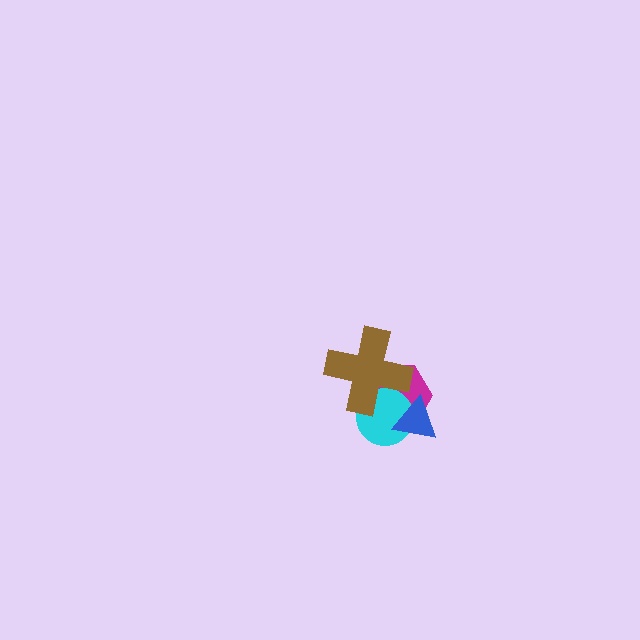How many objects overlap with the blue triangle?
2 objects overlap with the blue triangle.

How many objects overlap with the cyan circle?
3 objects overlap with the cyan circle.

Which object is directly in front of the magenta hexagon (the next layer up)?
The cyan circle is directly in front of the magenta hexagon.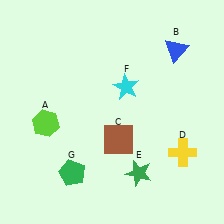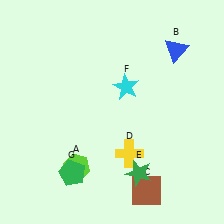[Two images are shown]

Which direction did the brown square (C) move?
The brown square (C) moved down.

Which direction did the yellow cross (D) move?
The yellow cross (D) moved left.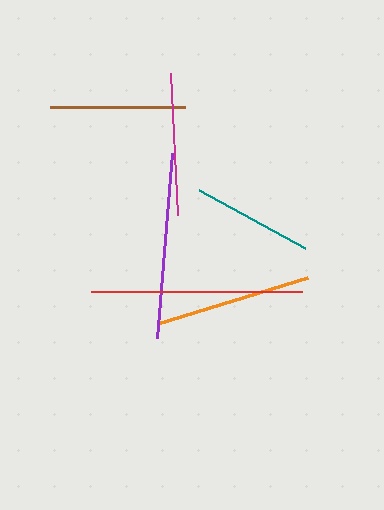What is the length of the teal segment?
The teal segment is approximately 121 pixels long.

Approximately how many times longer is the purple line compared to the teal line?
The purple line is approximately 1.5 times the length of the teal line.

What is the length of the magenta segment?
The magenta segment is approximately 143 pixels long.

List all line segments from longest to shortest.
From longest to shortest: red, purple, orange, magenta, brown, teal.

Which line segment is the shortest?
The teal line is the shortest at approximately 121 pixels.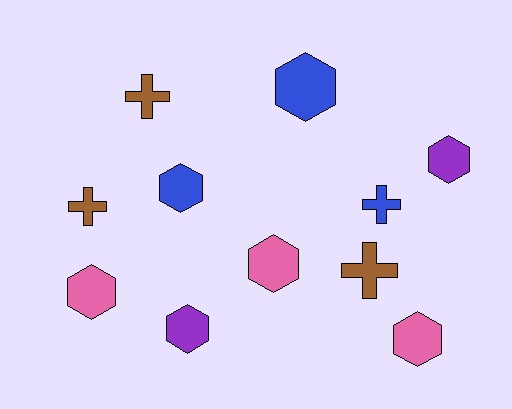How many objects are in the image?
There are 11 objects.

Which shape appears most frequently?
Hexagon, with 7 objects.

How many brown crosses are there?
There are 3 brown crosses.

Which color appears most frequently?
Pink, with 3 objects.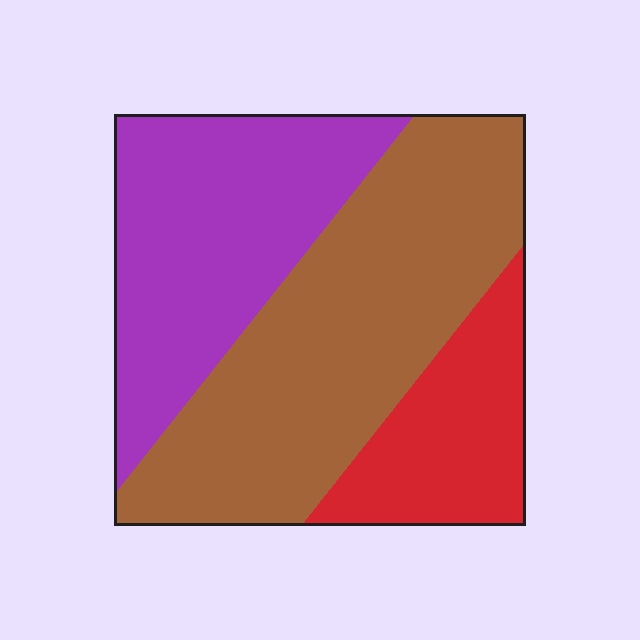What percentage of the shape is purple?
Purple takes up about one third (1/3) of the shape.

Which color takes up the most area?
Brown, at roughly 45%.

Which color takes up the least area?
Red, at roughly 20%.